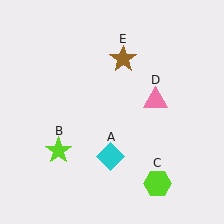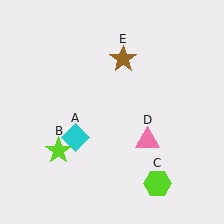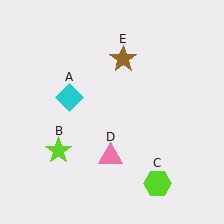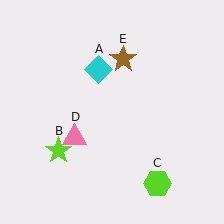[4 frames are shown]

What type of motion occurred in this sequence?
The cyan diamond (object A), pink triangle (object D) rotated clockwise around the center of the scene.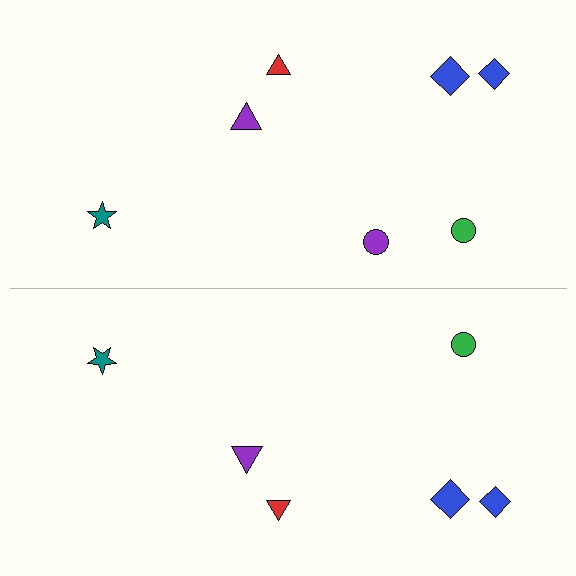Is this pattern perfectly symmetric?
No, the pattern is not perfectly symmetric. A purple circle is missing from the bottom side.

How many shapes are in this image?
There are 13 shapes in this image.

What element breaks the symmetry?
A purple circle is missing from the bottom side.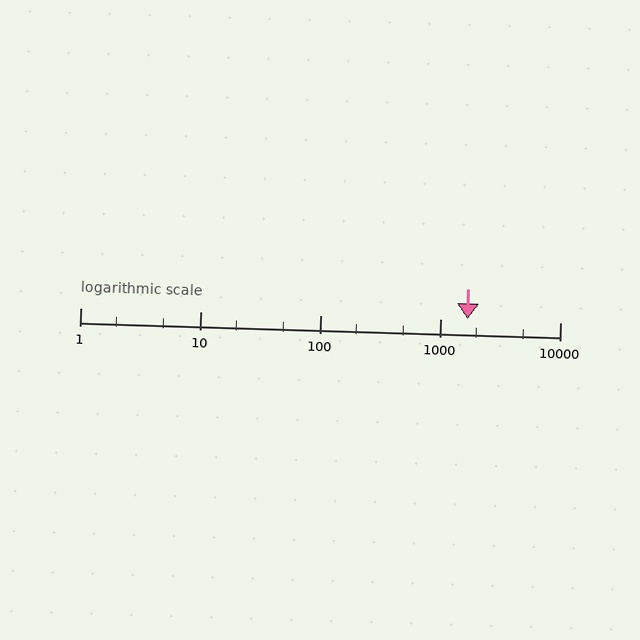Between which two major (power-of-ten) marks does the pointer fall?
The pointer is between 1000 and 10000.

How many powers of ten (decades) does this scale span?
The scale spans 4 decades, from 1 to 10000.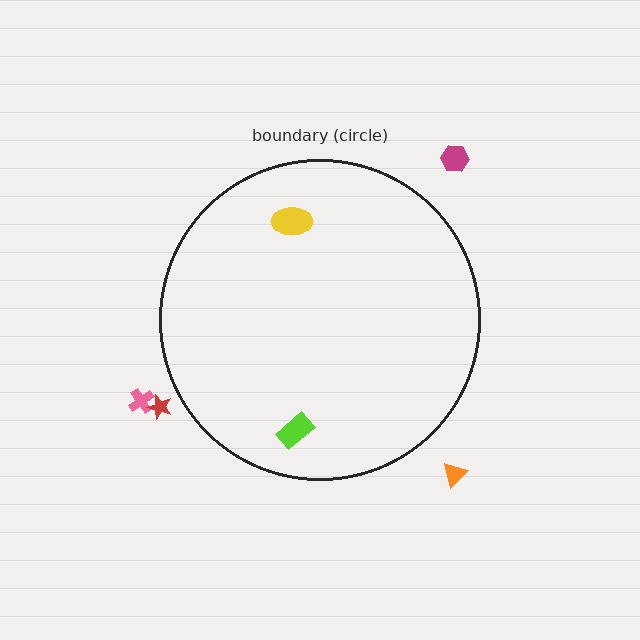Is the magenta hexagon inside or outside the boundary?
Outside.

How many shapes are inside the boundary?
2 inside, 4 outside.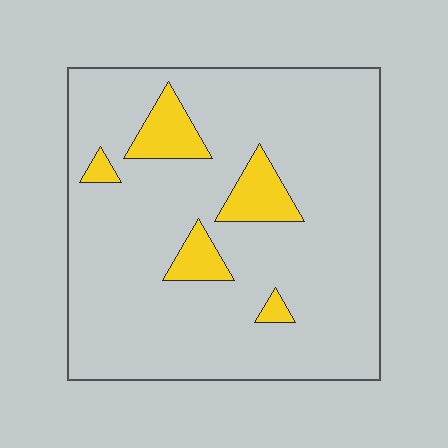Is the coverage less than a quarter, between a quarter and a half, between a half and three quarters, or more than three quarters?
Less than a quarter.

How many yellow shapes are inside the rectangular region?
5.